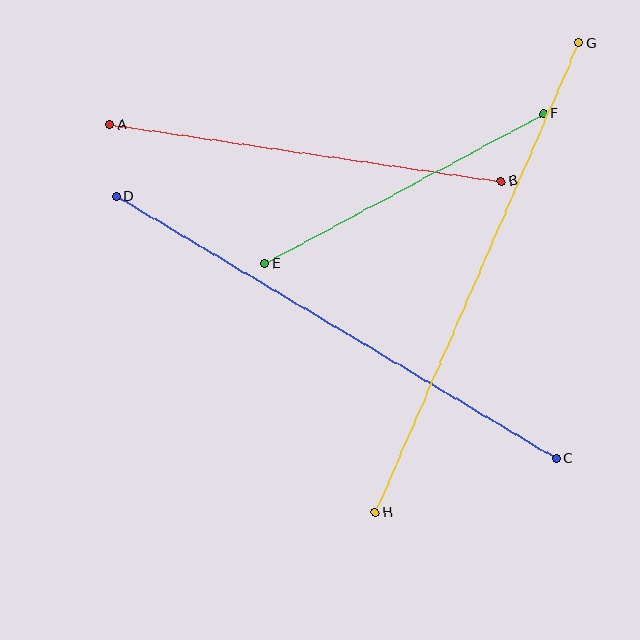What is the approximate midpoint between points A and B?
The midpoint is at approximately (306, 153) pixels.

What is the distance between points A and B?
The distance is approximately 395 pixels.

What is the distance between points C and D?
The distance is approximately 512 pixels.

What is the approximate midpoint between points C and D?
The midpoint is at approximately (336, 327) pixels.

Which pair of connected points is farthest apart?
Points C and D are farthest apart.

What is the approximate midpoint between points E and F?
The midpoint is at approximately (404, 189) pixels.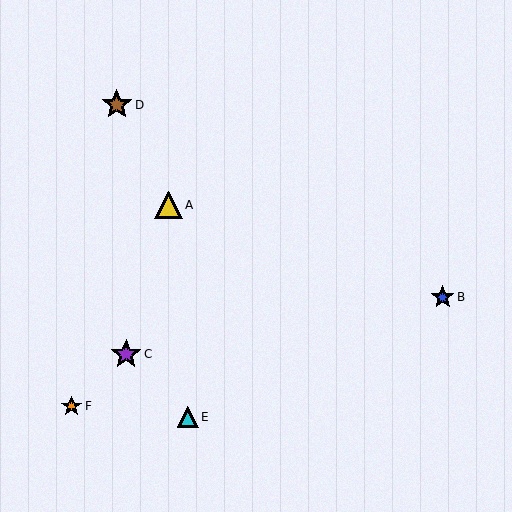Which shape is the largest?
The brown star (labeled D) is the largest.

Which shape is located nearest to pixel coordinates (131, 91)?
The brown star (labeled D) at (117, 105) is nearest to that location.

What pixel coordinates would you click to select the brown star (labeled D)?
Click at (117, 105) to select the brown star D.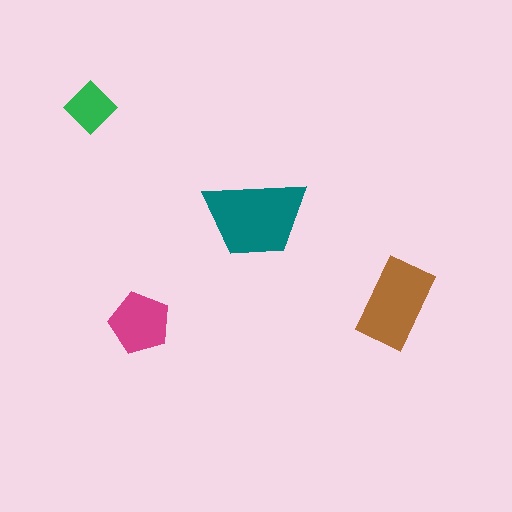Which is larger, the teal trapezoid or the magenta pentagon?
The teal trapezoid.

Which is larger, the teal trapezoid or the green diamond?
The teal trapezoid.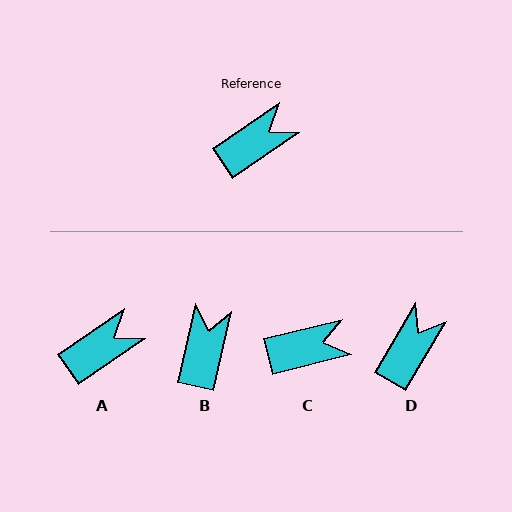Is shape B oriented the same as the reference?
No, it is off by about 43 degrees.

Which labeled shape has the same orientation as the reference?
A.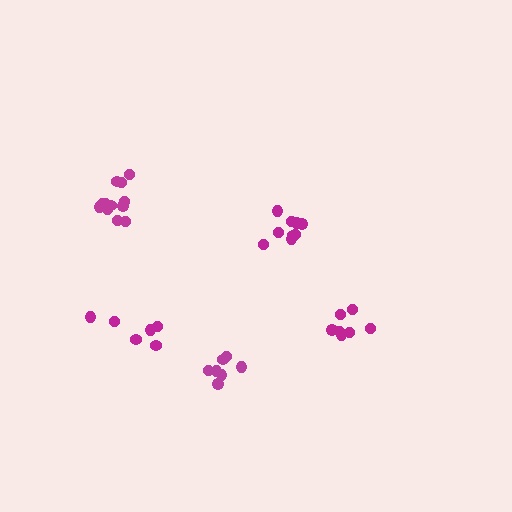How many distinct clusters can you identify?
There are 5 distinct clusters.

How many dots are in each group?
Group 1: 7 dots, Group 2: 12 dots, Group 3: 7 dots, Group 4: 6 dots, Group 5: 9 dots (41 total).